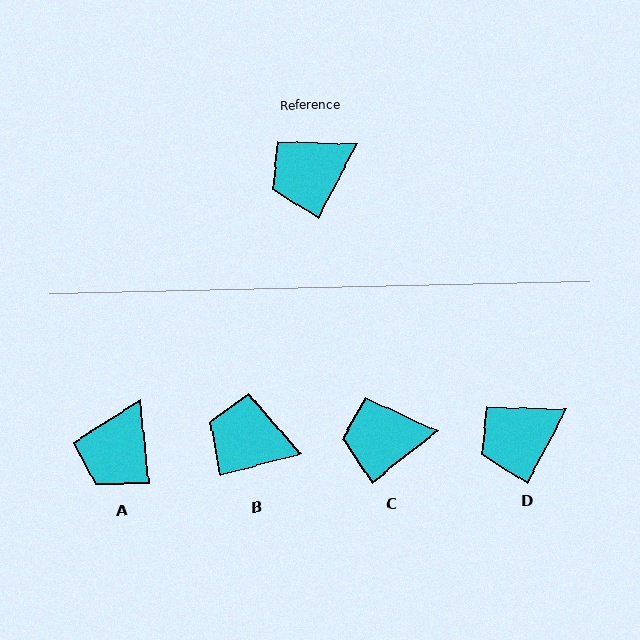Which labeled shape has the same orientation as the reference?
D.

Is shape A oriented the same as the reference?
No, it is off by about 34 degrees.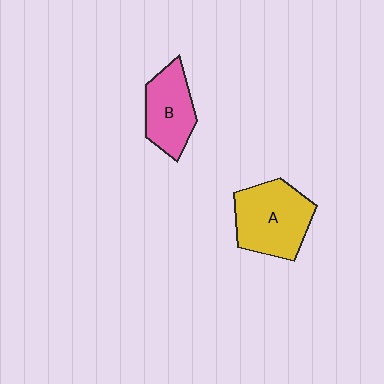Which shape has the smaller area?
Shape B (pink).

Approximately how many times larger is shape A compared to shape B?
Approximately 1.3 times.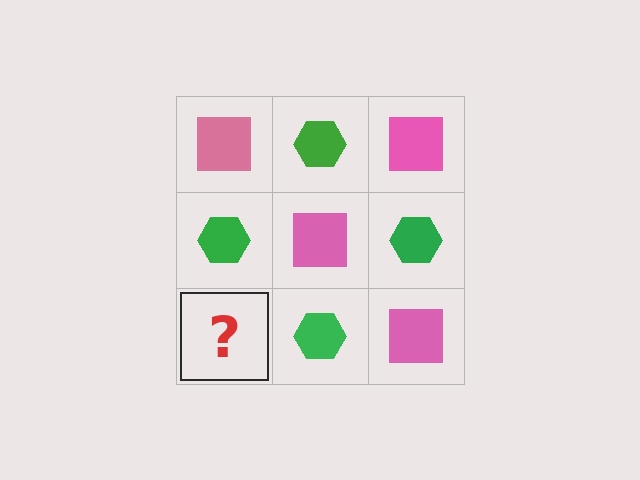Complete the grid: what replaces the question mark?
The question mark should be replaced with a pink square.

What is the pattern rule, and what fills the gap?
The rule is that it alternates pink square and green hexagon in a checkerboard pattern. The gap should be filled with a pink square.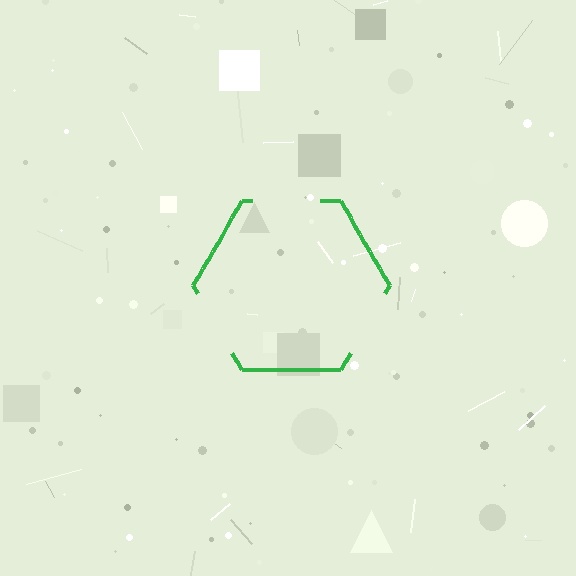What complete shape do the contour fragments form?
The contour fragments form a hexagon.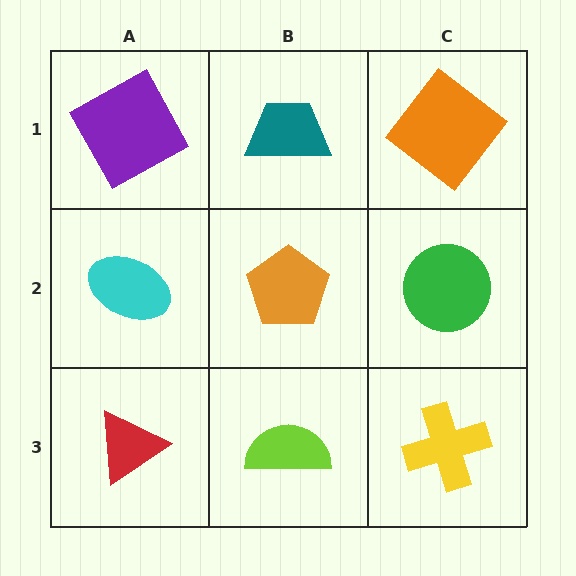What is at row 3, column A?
A red triangle.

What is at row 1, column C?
An orange diamond.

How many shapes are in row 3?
3 shapes.